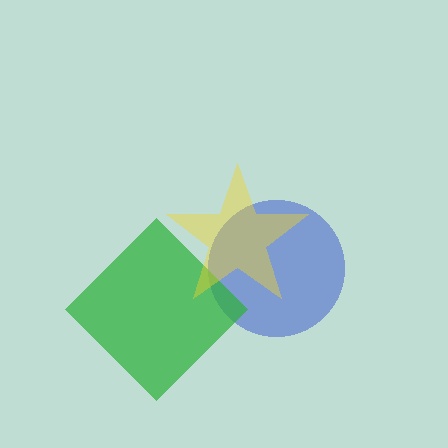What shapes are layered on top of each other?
The layered shapes are: a blue circle, a green diamond, a yellow star.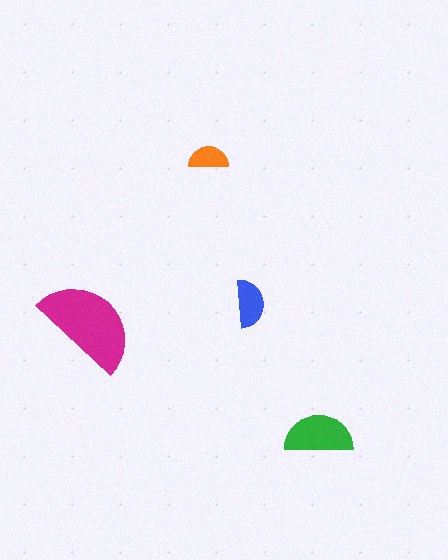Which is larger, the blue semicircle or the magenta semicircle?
The magenta one.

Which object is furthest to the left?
The magenta semicircle is leftmost.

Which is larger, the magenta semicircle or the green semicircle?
The magenta one.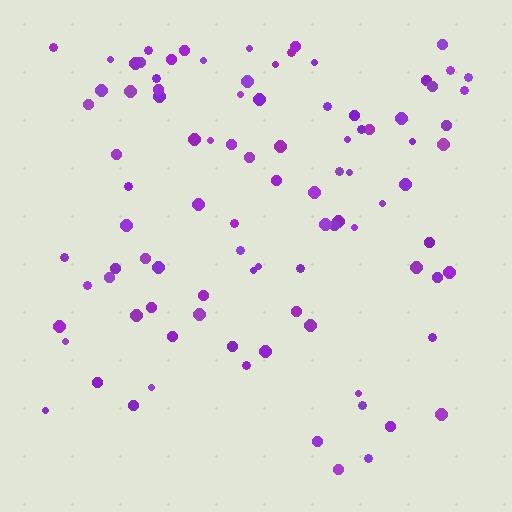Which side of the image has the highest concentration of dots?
The top.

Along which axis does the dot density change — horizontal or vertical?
Vertical.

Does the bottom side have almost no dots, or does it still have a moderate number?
Still a moderate number, just noticeably fewer than the top.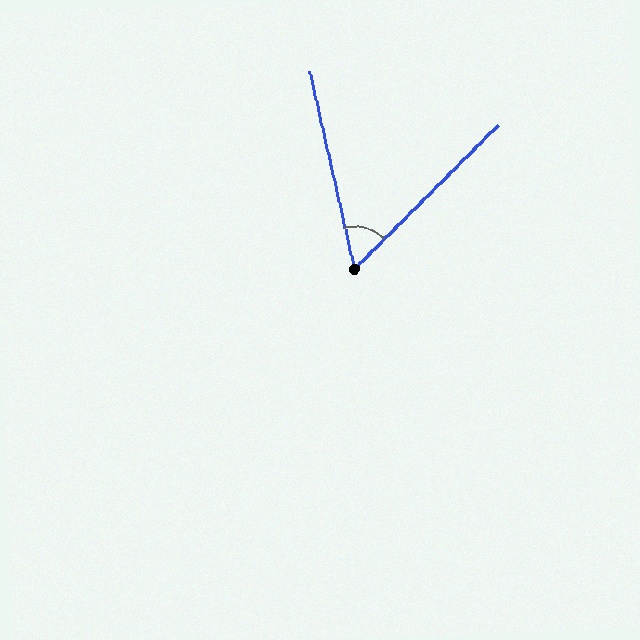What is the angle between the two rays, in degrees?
Approximately 58 degrees.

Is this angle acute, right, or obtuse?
It is acute.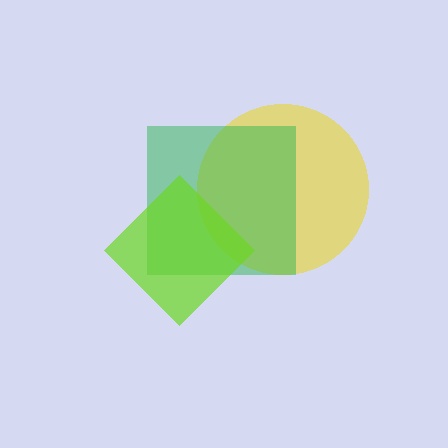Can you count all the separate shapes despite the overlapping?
Yes, there are 3 separate shapes.